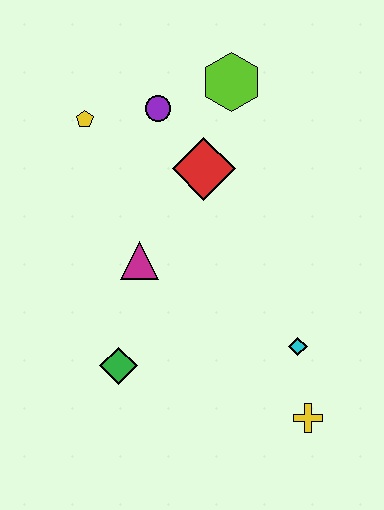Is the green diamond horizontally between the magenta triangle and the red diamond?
No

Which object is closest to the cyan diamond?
The yellow cross is closest to the cyan diamond.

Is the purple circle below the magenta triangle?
No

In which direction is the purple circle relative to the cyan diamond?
The purple circle is above the cyan diamond.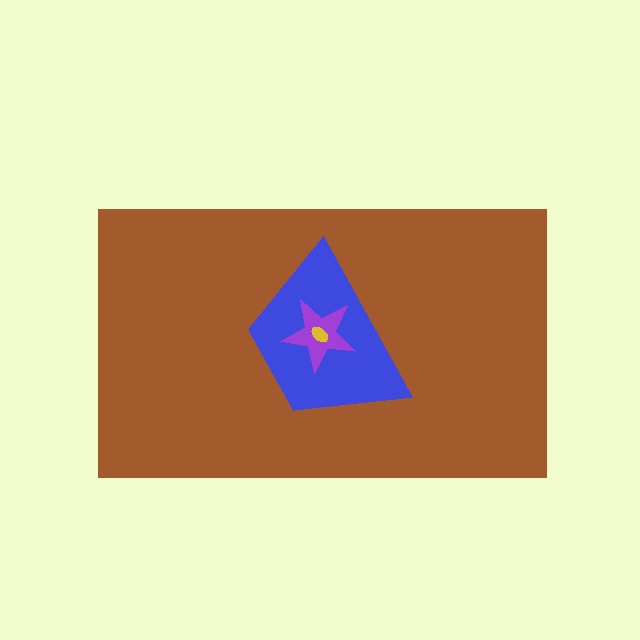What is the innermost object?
The yellow ellipse.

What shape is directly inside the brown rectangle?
The blue trapezoid.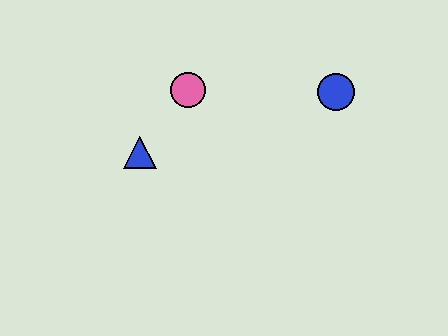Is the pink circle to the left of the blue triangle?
No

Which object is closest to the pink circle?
The blue triangle is closest to the pink circle.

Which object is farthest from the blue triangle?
The blue circle is farthest from the blue triangle.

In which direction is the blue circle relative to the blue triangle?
The blue circle is to the right of the blue triangle.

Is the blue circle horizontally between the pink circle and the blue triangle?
No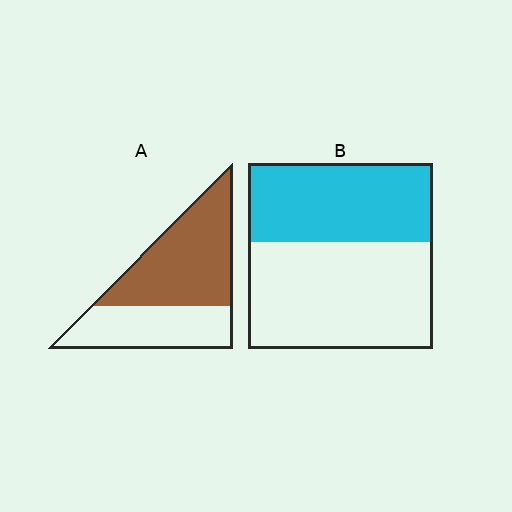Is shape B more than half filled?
No.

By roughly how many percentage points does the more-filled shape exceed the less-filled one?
By roughly 15 percentage points (A over B).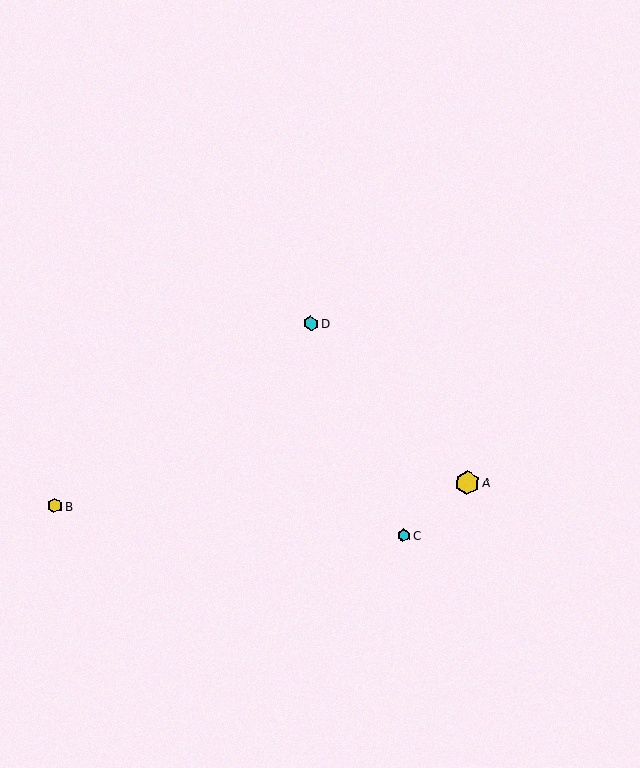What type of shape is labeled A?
Shape A is a yellow hexagon.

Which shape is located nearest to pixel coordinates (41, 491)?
The yellow hexagon (labeled B) at (55, 506) is nearest to that location.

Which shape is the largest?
The yellow hexagon (labeled A) is the largest.